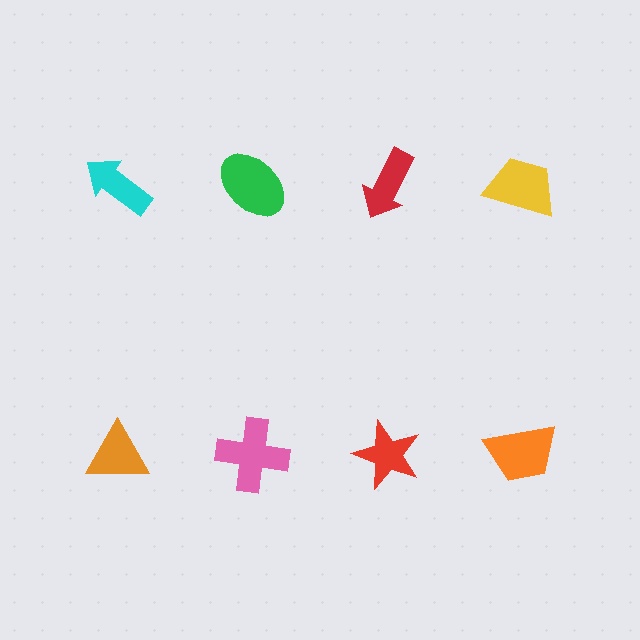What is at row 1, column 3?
A red arrow.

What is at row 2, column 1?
An orange triangle.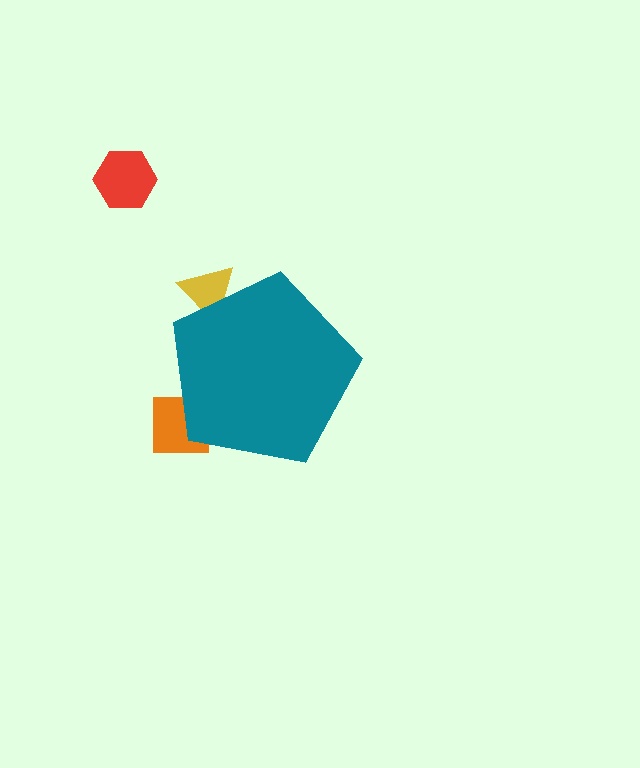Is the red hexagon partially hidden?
No, the red hexagon is fully visible.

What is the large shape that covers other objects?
A teal pentagon.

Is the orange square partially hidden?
Yes, the orange square is partially hidden behind the teal pentagon.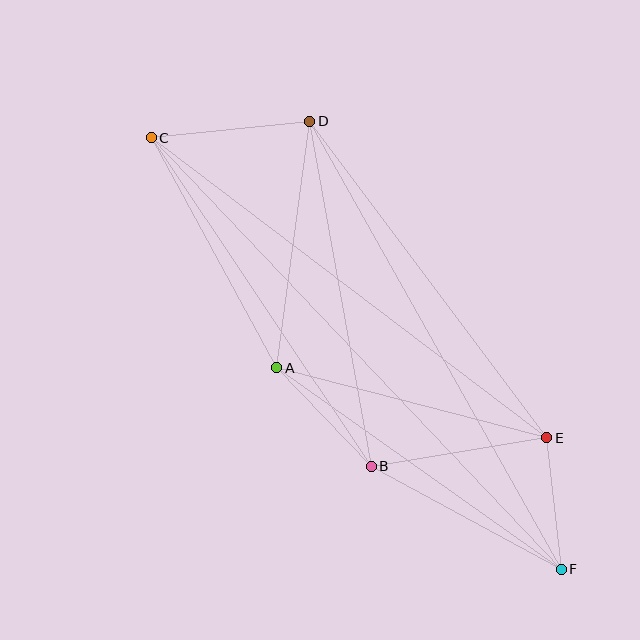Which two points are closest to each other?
Points E and F are closest to each other.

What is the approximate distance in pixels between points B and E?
The distance between B and E is approximately 178 pixels.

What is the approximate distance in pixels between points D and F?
The distance between D and F is approximately 514 pixels.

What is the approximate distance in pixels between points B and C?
The distance between B and C is approximately 395 pixels.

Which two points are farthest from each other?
Points C and F are farthest from each other.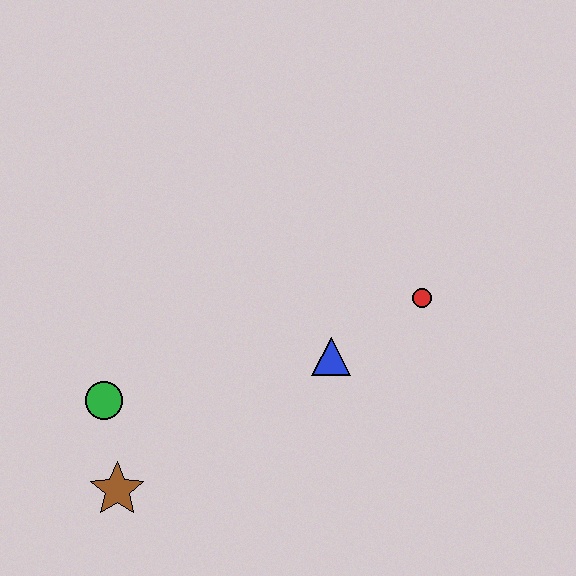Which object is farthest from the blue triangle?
The brown star is farthest from the blue triangle.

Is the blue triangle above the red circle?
No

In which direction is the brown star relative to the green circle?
The brown star is below the green circle.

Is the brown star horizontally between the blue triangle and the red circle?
No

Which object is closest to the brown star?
The green circle is closest to the brown star.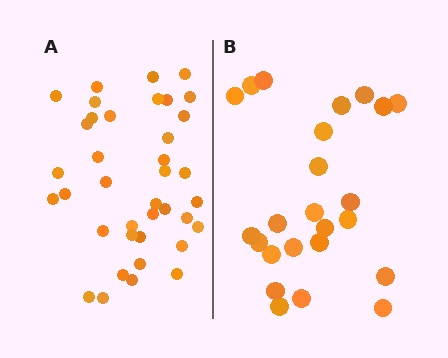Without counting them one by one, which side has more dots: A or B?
Region A (the left region) has more dots.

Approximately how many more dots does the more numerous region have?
Region A has approximately 15 more dots than region B.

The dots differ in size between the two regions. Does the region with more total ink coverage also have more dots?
No. Region B has more total ink coverage because its dots are larger, but region A actually contains more individual dots. Total area can be misleading — the number of items is what matters here.